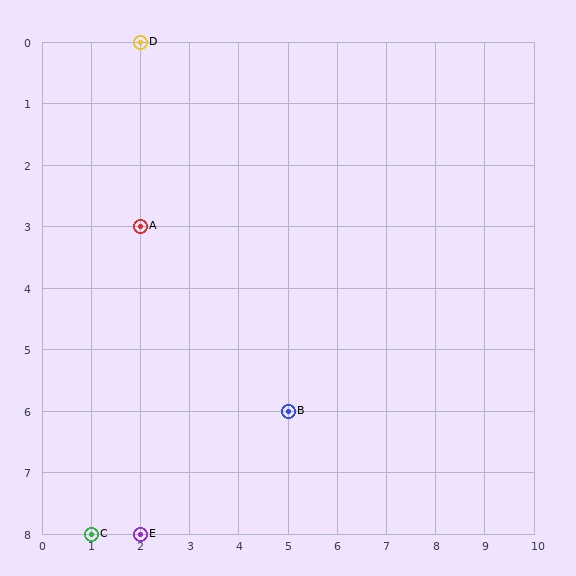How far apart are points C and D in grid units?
Points C and D are 1 column and 8 rows apart (about 8.1 grid units diagonally).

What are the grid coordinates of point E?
Point E is at grid coordinates (2, 8).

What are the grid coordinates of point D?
Point D is at grid coordinates (2, 0).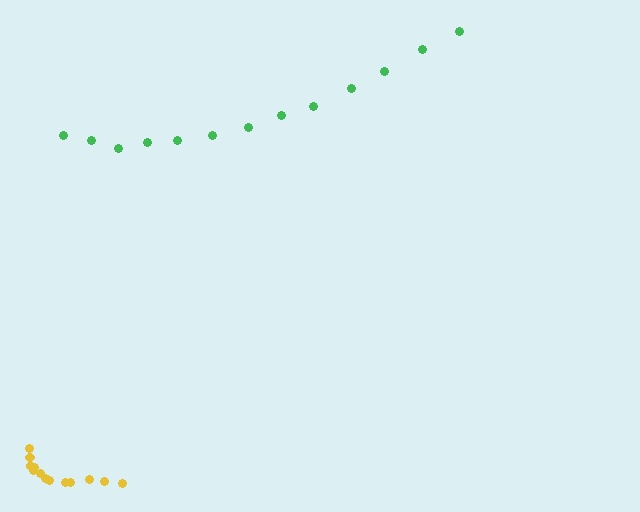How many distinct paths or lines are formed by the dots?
There are 2 distinct paths.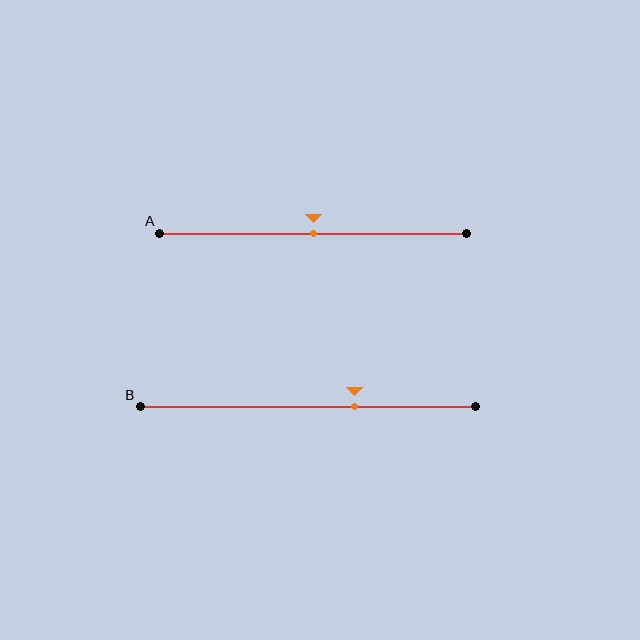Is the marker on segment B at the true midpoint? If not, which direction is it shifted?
No, the marker on segment B is shifted to the right by about 14% of the segment length.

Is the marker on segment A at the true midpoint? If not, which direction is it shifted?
Yes, the marker on segment A is at the true midpoint.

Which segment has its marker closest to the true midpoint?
Segment A has its marker closest to the true midpoint.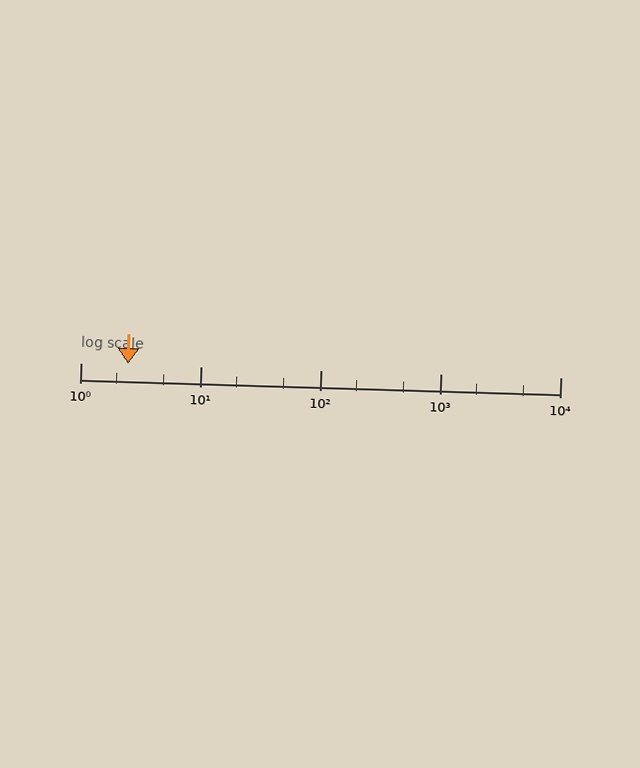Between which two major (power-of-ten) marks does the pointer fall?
The pointer is between 1 and 10.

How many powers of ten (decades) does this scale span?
The scale spans 4 decades, from 1 to 10000.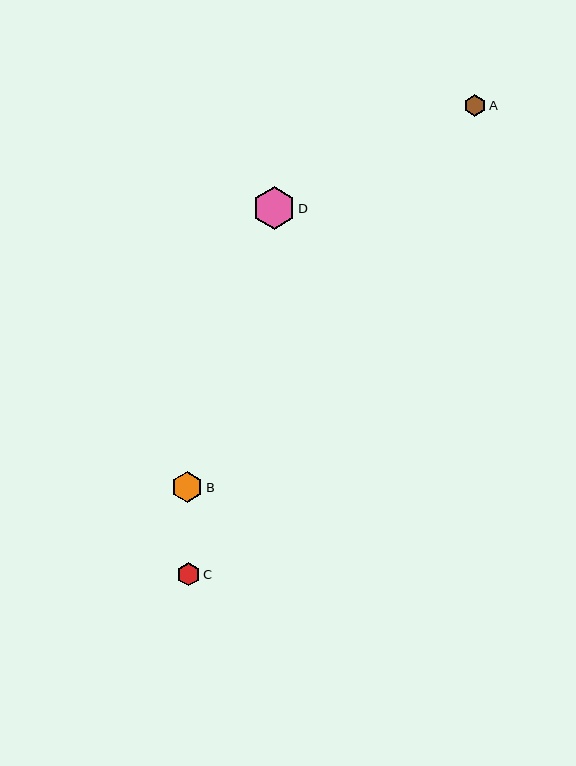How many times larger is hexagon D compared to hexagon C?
Hexagon D is approximately 1.8 times the size of hexagon C.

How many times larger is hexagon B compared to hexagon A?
Hexagon B is approximately 1.4 times the size of hexagon A.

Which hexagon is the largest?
Hexagon D is the largest with a size of approximately 42 pixels.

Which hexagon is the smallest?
Hexagon A is the smallest with a size of approximately 22 pixels.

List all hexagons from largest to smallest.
From largest to smallest: D, B, C, A.